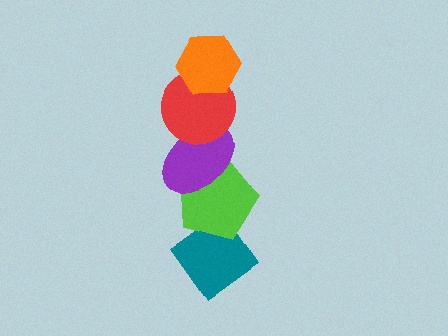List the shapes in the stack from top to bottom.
From top to bottom: the orange hexagon, the red circle, the purple ellipse, the lime pentagon, the teal diamond.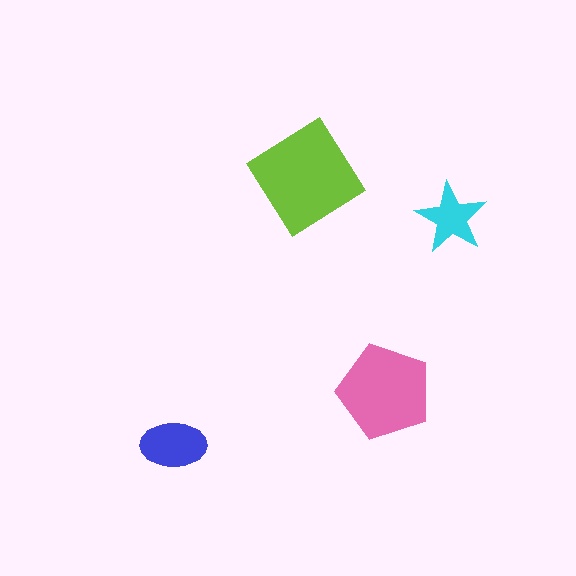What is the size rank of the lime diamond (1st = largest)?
1st.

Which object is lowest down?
The blue ellipse is bottommost.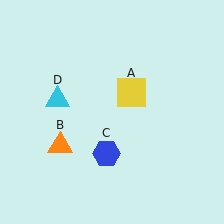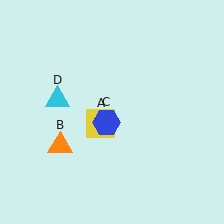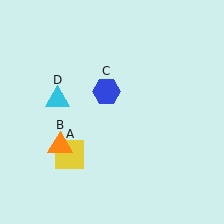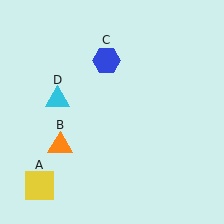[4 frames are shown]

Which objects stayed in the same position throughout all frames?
Orange triangle (object B) and cyan triangle (object D) remained stationary.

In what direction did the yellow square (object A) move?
The yellow square (object A) moved down and to the left.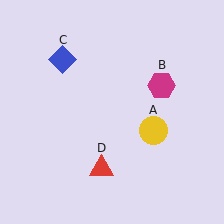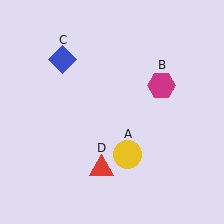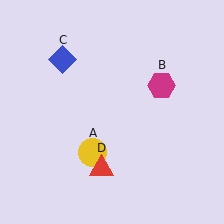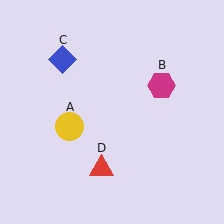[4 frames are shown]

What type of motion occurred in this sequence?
The yellow circle (object A) rotated clockwise around the center of the scene.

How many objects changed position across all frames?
1 object changed position: yellow circle (object A).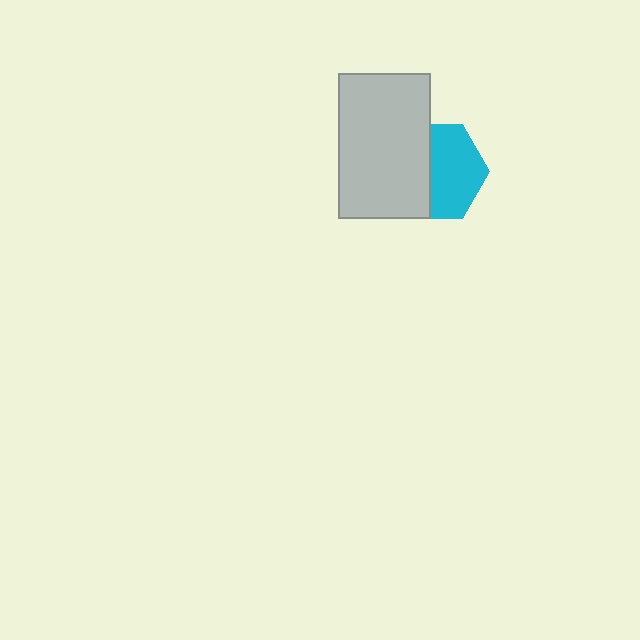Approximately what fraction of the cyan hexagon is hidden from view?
Roughly 44% of the cyan hexagon is hidden behind the light gray rectangle.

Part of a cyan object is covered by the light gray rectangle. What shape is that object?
It is a hexagon.